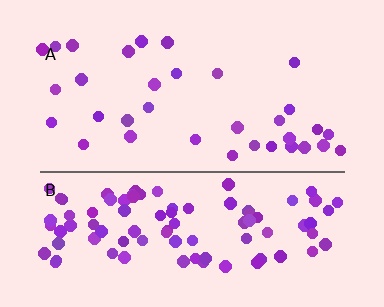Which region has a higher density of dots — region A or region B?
B (the bottom).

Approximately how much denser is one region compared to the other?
Approximately 2.8× — region B over region A.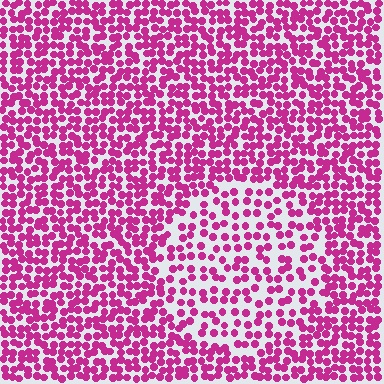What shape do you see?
I see a circle.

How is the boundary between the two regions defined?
The boundary is defined by a change in element density (approximately 1.8x ratio). All elements are the same color, size, and shape.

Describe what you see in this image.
The image contains small magenta elements arranged at two different densities. A circle-shaped region is visible where the elements are less densely packed than the surrounding area.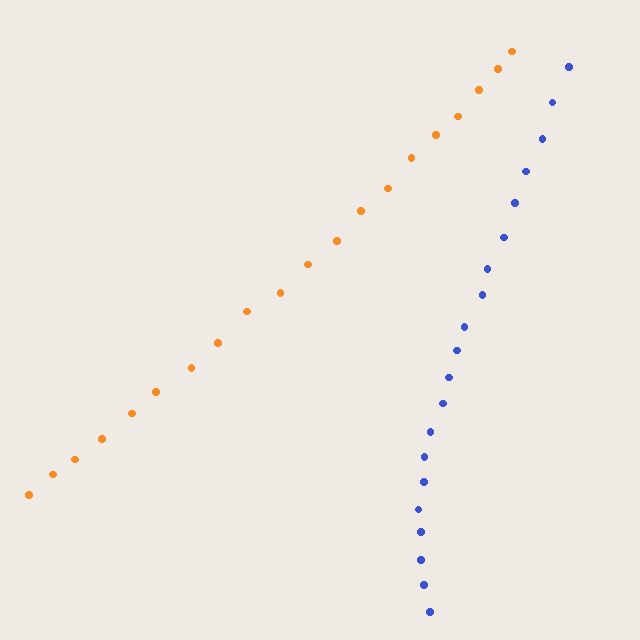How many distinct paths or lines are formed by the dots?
There are 2 distinct paths.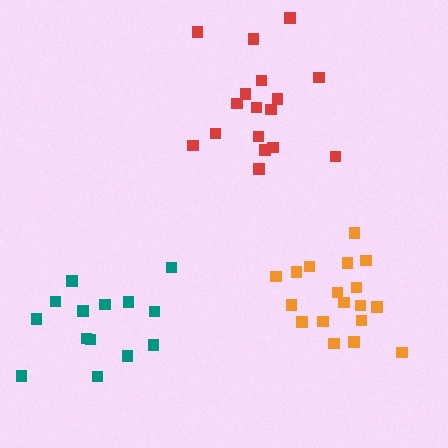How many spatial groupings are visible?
There are 3 spatial groupings.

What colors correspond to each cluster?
The clusters are colored: teal, red, orange.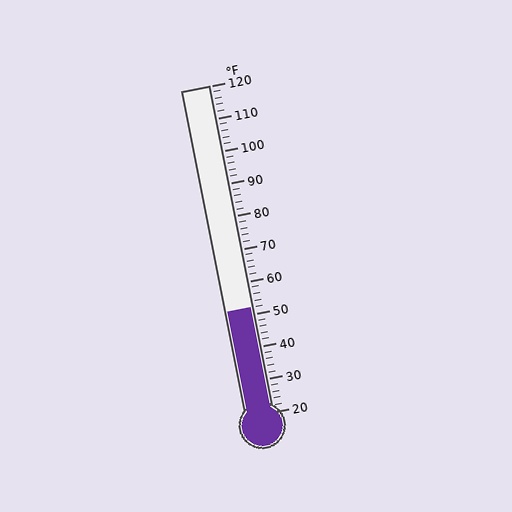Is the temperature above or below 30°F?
The temperature is above 30°F.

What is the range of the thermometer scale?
The thermometer scale ranges from 20°F to 120°F.